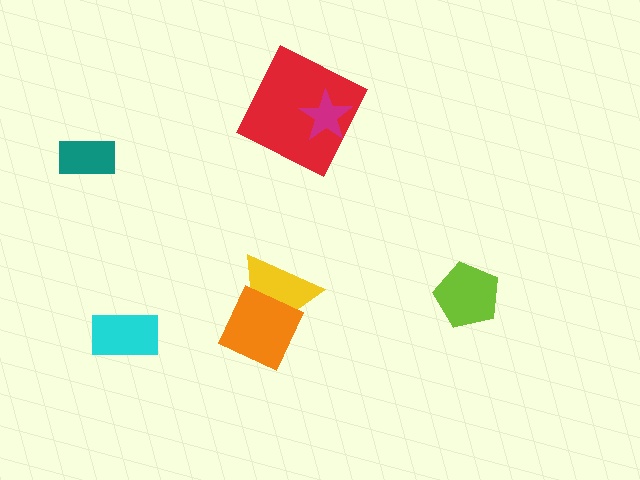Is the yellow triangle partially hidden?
Yes, it is partially covered by another shape.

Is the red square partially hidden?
Yes, it is partially covered by another shape.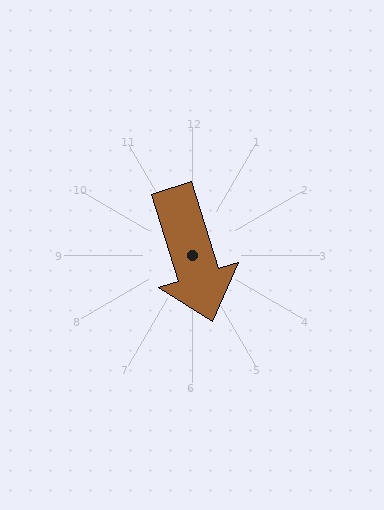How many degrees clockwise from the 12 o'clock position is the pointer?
Approximately 163 degrees.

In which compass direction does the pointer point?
South.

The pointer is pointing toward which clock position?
Roughly 5 o'clock.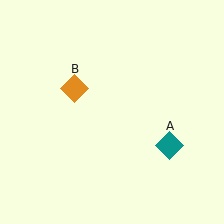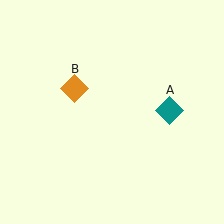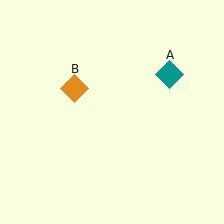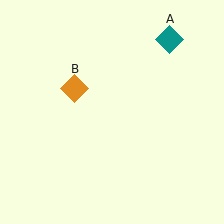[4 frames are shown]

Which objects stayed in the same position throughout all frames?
Orange diamond (object B) remained stationary.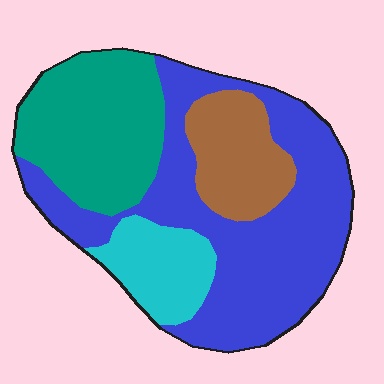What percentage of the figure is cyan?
Cyan covers 12% of the figure.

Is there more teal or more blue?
Blue.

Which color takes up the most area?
Blue, at roughly 45%.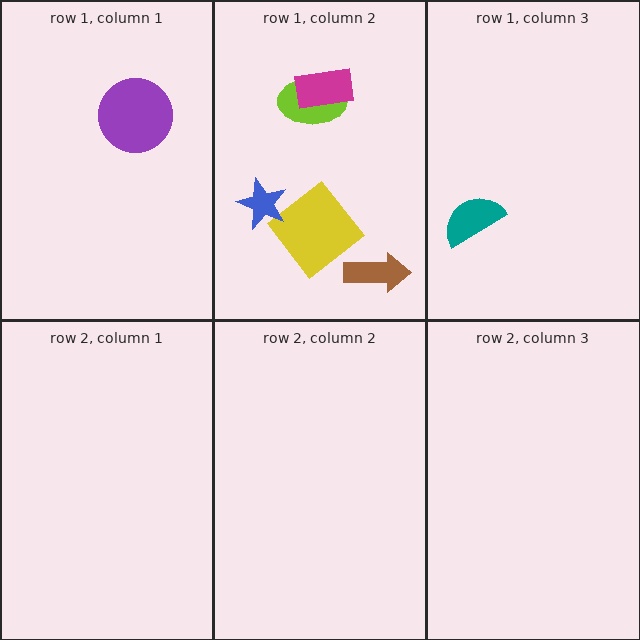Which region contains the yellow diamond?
The row 1, column 2 region.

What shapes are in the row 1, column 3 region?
The teal semicircle.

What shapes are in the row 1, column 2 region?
The lime ellipse, the brown arrow, the magenta rectangle, the yellow diamond, the blue star.